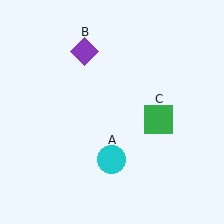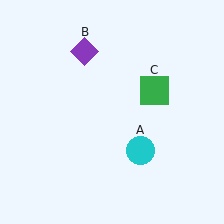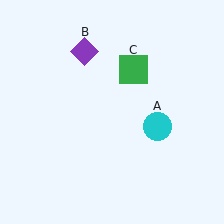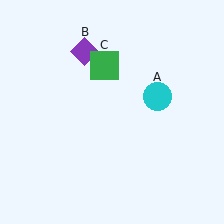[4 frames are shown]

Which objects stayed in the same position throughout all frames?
Purple diamond (object B) remained stationary.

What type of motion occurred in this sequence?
The cyan circle (object A), green square (object C) rotated counterclockwise around the center of the scene.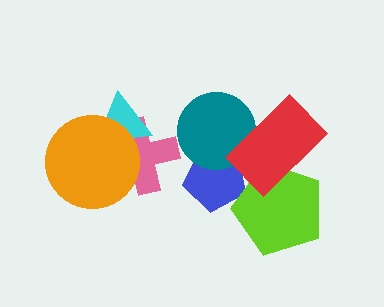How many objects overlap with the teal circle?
2 objects overlap with the teal circle.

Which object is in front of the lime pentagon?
The red rectangle is in front of the lime pentagon.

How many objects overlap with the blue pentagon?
3 objects overlap with the blue pentagon.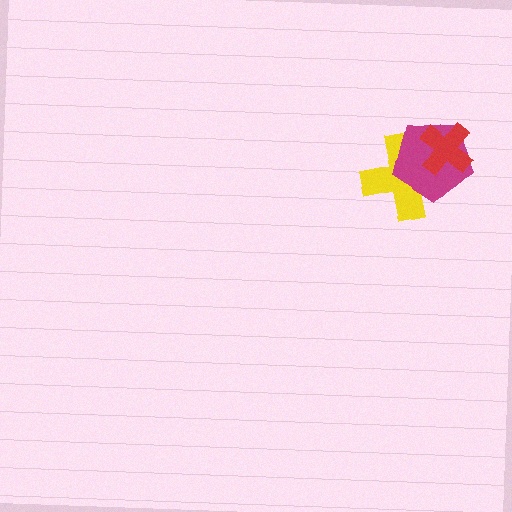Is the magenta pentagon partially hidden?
Yes, it is partially covered by another shape.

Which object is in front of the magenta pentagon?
The red cross is in front of the magenta pentagon.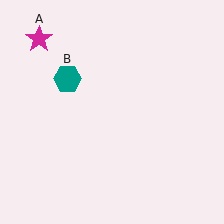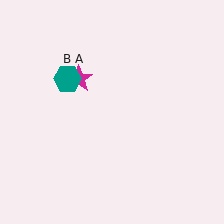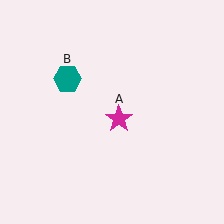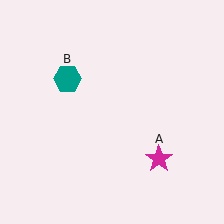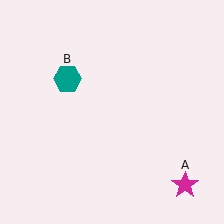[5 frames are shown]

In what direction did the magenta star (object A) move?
The magenta star (object A) moved down and to the right.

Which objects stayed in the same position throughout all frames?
Teal hexagon (object B) remained stationary.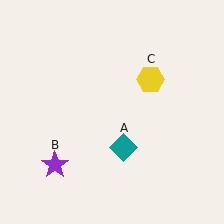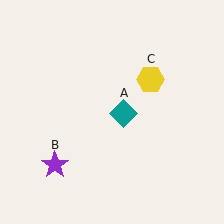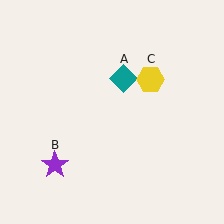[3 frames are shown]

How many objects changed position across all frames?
1 object changed position: teal diamond (object A).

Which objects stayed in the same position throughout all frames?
Purple star (object B) and yellow hexagon (object C) remained stationary.